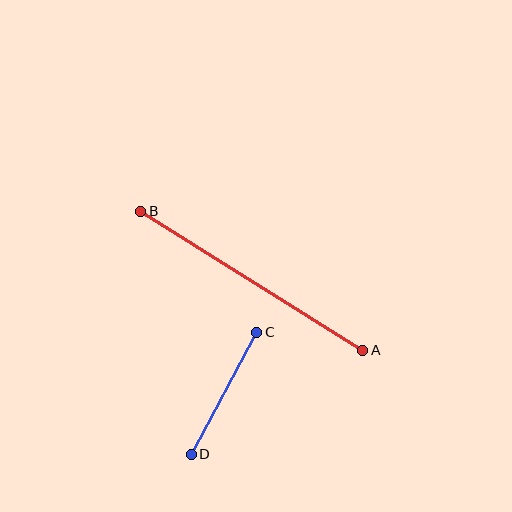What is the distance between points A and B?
The distance is approximately 261 pixels.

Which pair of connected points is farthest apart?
Points A and B are farthest apart.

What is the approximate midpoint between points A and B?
The midpoint is at approximately (252, 281) pixels.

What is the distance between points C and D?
The distance is approximately 138 pixels.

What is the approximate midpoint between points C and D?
The midpoint is at approximately (224, 393) pixels.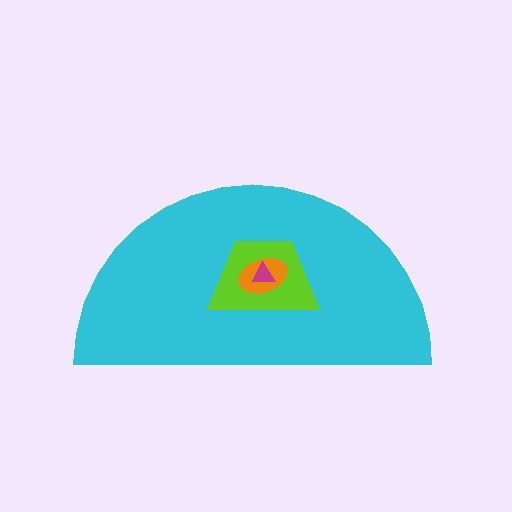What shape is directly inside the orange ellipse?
The magenta triangle.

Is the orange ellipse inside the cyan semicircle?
Yes.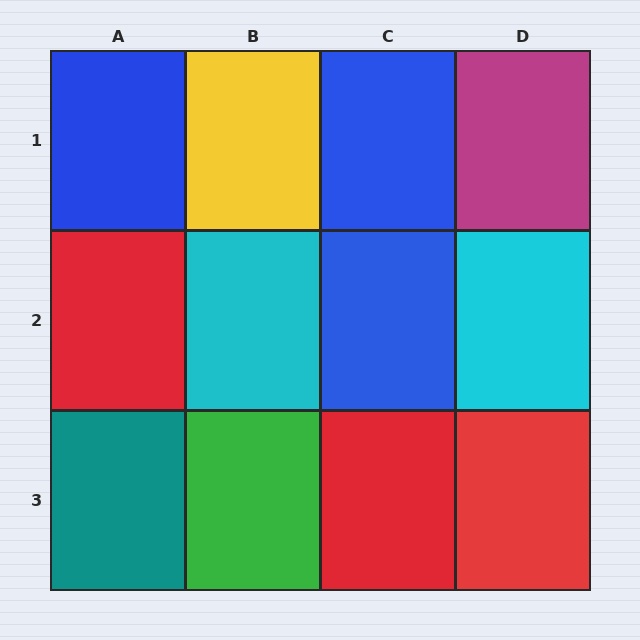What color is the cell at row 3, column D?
Red.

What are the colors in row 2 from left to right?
Red, cyan, blue, cyan.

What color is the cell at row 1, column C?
Blue.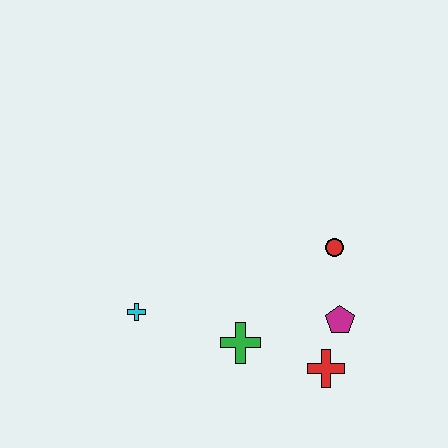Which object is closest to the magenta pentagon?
The red cross is closest to the magenta pentagon.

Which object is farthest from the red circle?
The cyan cross is farthest from the red circle.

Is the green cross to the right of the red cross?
No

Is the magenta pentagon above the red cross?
Yes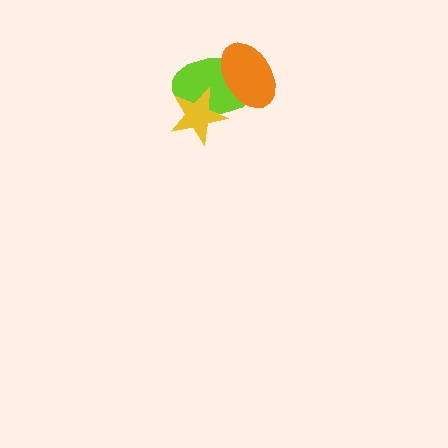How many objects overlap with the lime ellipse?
2 objects overlap with the lime ellipse.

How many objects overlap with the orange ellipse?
1 object overlaps with the orange ellipse.